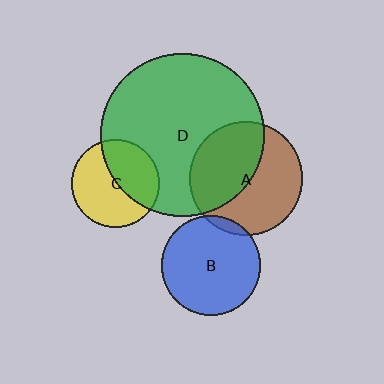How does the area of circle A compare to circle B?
Approximately 1.3 times.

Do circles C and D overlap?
Yes.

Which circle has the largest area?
Circle D (green).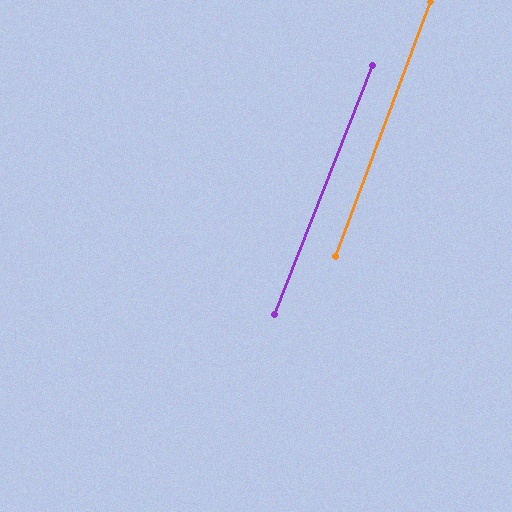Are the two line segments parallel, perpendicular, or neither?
Parallel — their directions differ by only 1.0°.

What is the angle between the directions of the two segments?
Approximately 1 degree.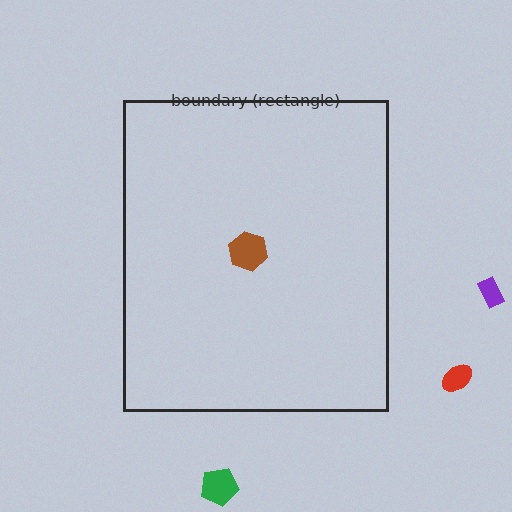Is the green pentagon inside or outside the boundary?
Outside.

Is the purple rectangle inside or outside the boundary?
Outside.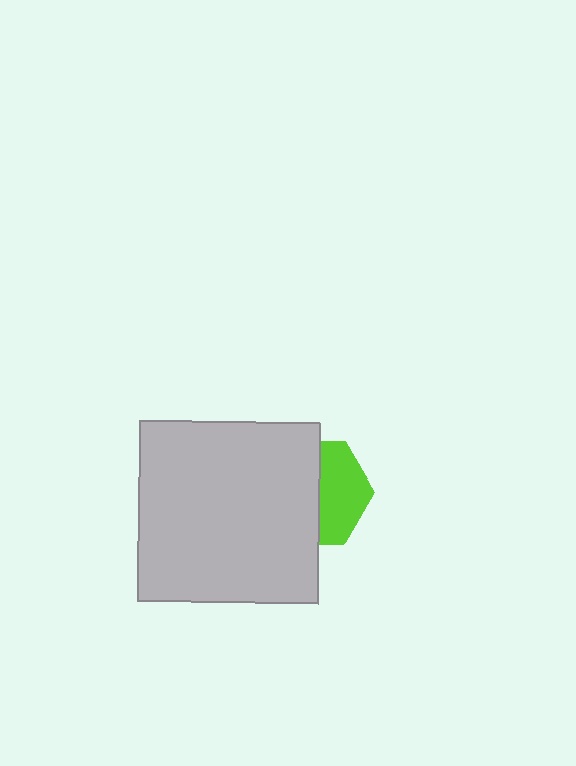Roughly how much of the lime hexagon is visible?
About half of it is visible (roughly 45%).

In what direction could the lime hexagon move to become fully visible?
The lime hexagon could move right. That would shift it out from behind the light gray square entirely.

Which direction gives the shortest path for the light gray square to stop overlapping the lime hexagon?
Moving left gives the shortest separation.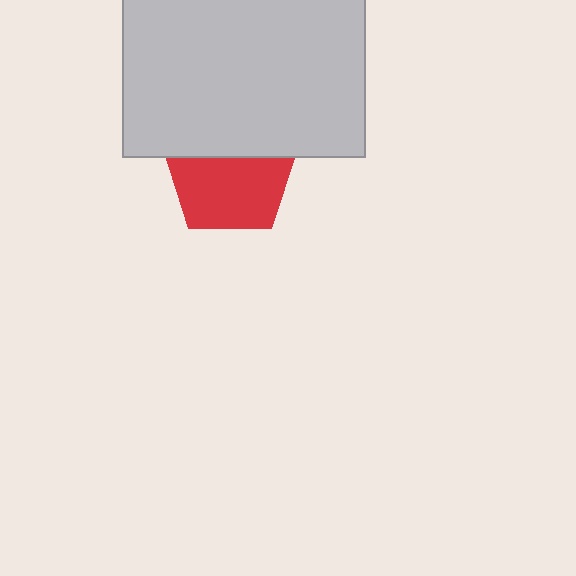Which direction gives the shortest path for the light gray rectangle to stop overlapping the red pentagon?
Moving up gives the shortest separation.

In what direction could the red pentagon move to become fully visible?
The red pentagon could move down. That would shift it out from behind the light gray rectangle entirely.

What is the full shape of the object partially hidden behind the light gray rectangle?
The partially hidden object is a red pentagon.